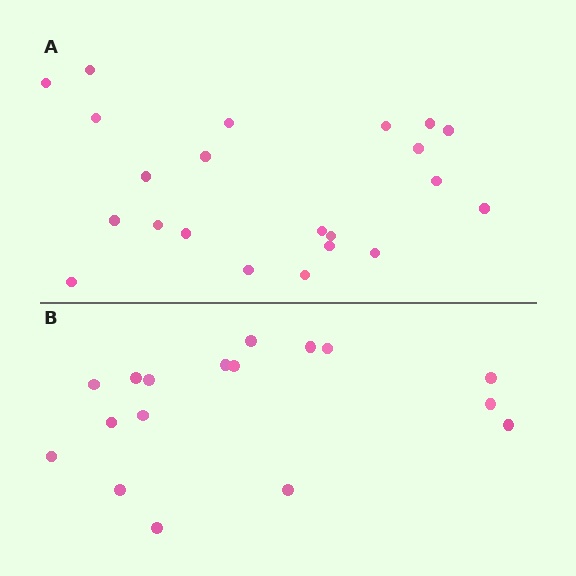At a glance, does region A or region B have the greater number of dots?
Region A (the top region) has more dots.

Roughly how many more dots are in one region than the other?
Region A has about 5 more dots than region B.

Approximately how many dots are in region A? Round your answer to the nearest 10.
About 20 dots. (The exact count is 22, which rounds to 20.)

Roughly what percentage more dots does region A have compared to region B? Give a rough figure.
About 30% more.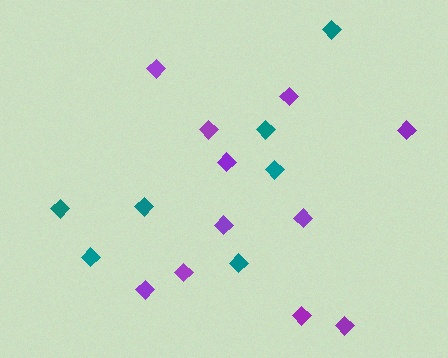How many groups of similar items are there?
There are 2 groups: one group of purple diamonds (11) and one group of teal diamonds (7).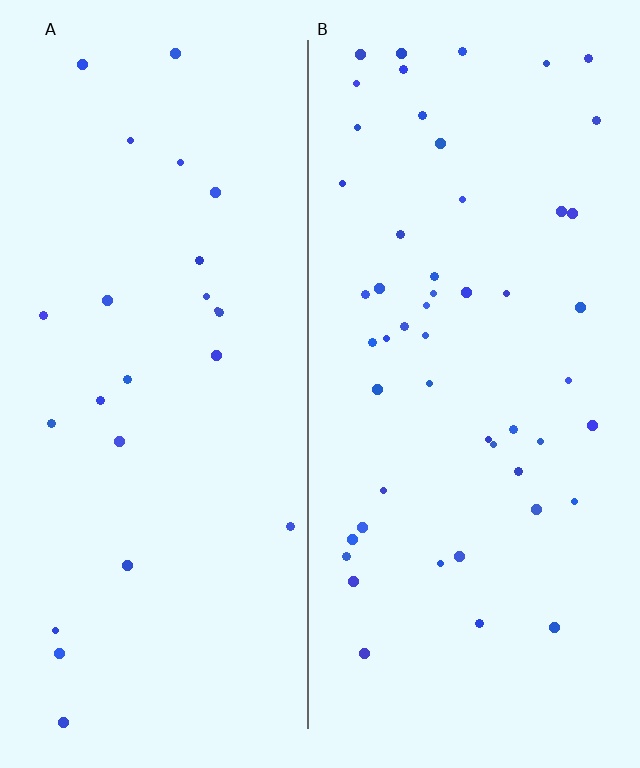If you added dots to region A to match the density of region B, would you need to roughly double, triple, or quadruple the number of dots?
Approximately double.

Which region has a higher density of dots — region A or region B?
B (the right).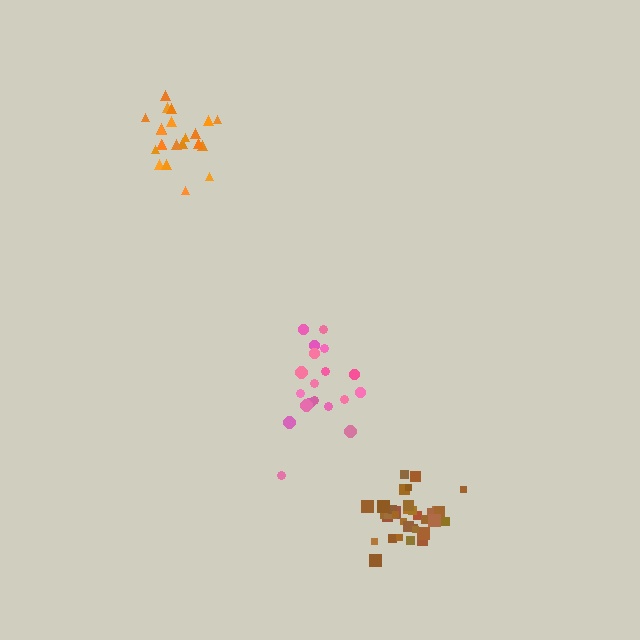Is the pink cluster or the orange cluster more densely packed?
Orange.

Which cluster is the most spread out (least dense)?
Pink.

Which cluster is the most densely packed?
Brown.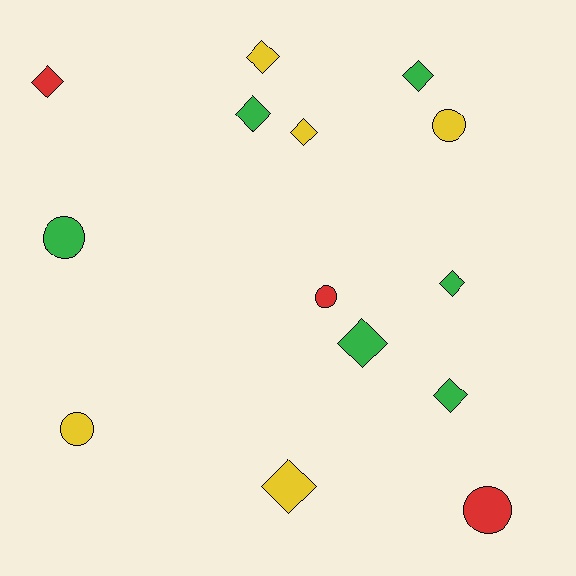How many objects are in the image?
There are 14 objects.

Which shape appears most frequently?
Diamond, with 9 objects.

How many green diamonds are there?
There are 5 green diamonds.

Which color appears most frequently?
Green, with 6 objects.